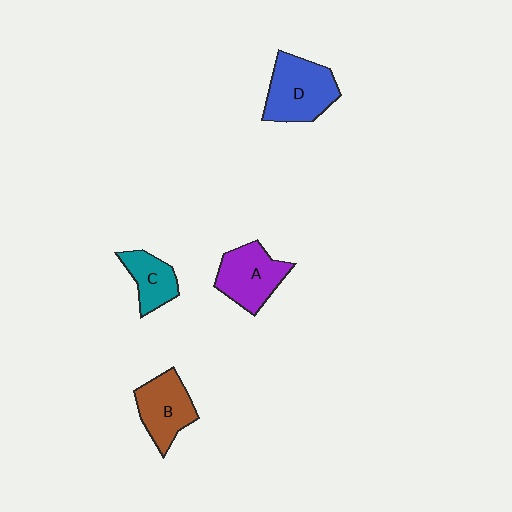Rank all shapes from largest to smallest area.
From largest to smallest: D (blue), A (purple), B (brown), C (teal).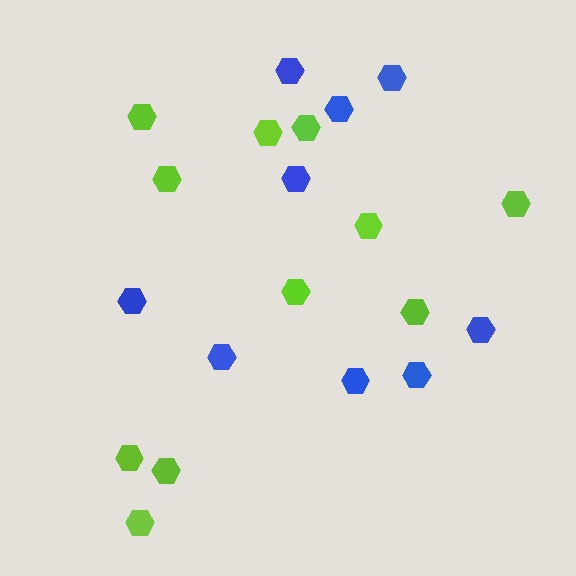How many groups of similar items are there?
There are 2 groups: one group of blue hexagons (9) and one group of lime hexagons (11).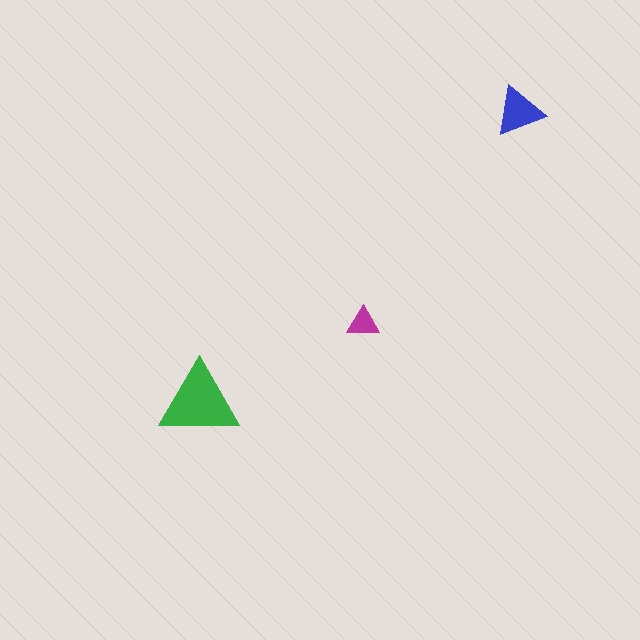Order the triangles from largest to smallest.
the green one, the blue one, the magenta one.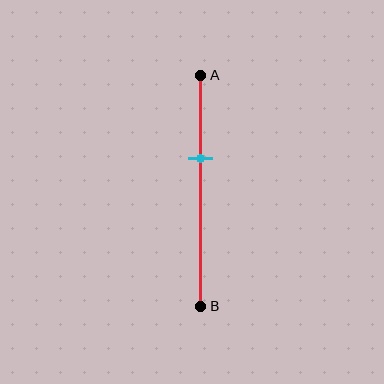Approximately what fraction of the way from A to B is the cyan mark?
The cyan mark is approximately 35% of the way from A to B.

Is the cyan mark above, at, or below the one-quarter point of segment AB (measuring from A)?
The cyan mark is below the one-quarter point of segment AB.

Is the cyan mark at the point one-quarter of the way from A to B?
No, the mark is at about 35% from A, not at the 25% one-quarter point.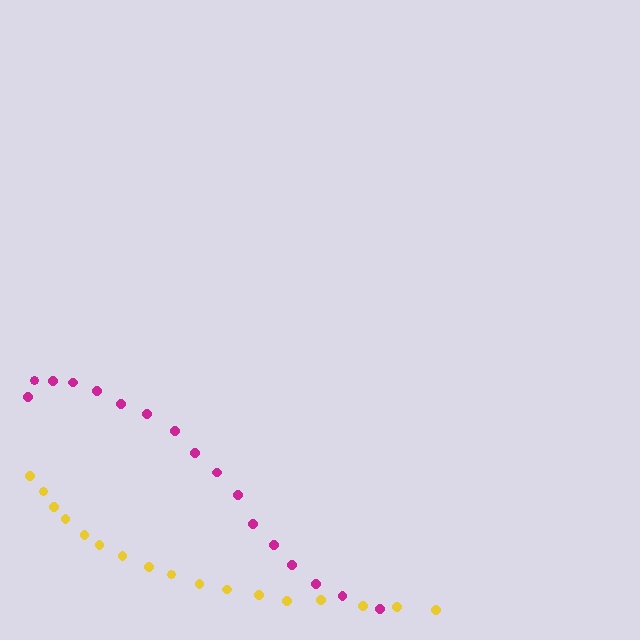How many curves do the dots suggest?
There are 2 distinct paths.